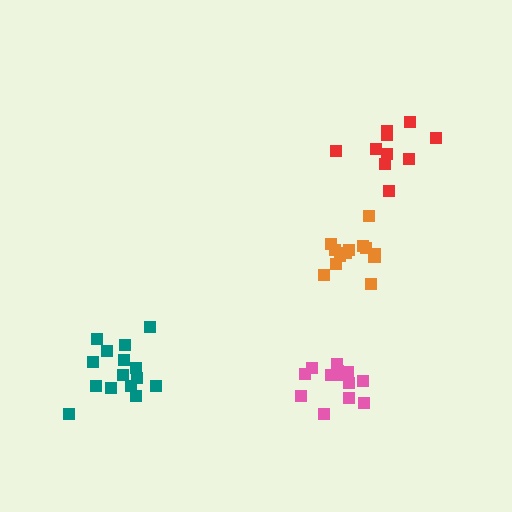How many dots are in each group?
Group 1: 10 dots, Group 2: 13 dots, Group 3: 15 dots, Group 4: 13 dots (51 total).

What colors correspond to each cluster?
The clusters are colored: red, pink, teal, orange.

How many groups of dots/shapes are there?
There are 4 groups.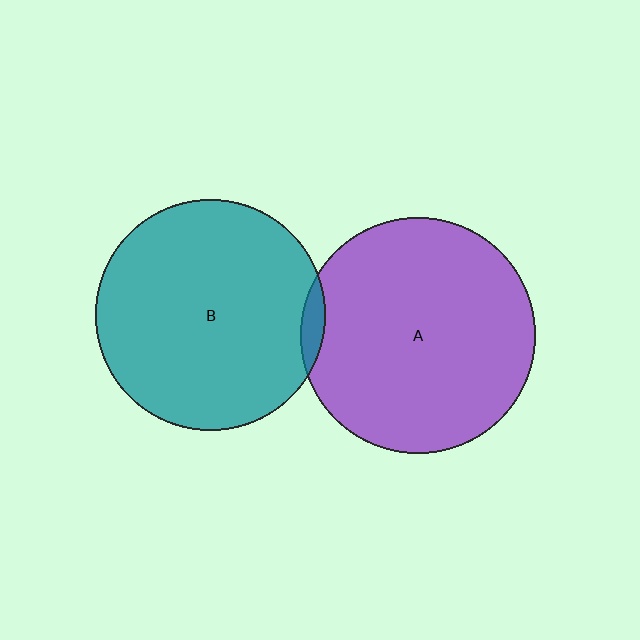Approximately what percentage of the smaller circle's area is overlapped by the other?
Approximately 5%.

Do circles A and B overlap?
Yes.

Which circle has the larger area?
Circle A (purple).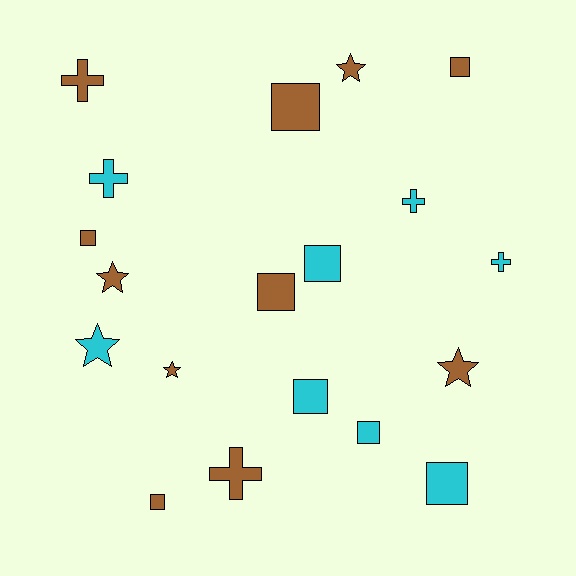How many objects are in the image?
There are 19 objects.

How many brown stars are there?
There are 4 brown stars.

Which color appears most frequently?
Brown, with 11 objects.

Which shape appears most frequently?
Square, with 9 objects.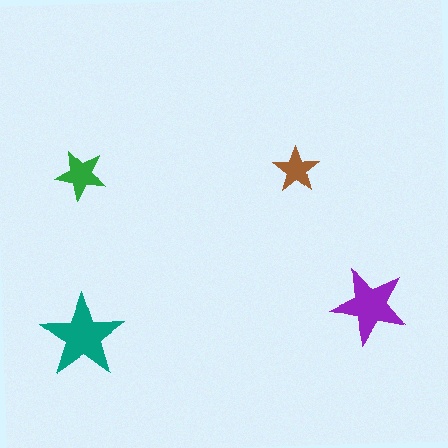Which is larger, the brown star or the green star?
The green one.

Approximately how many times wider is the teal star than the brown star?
About 2 times wider.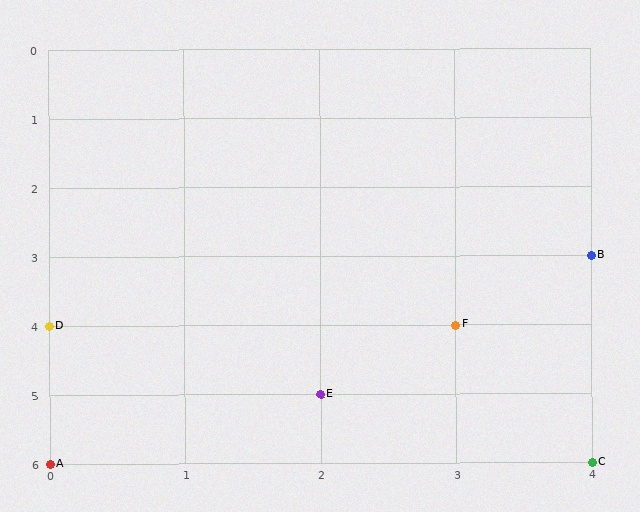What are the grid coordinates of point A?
Point A is at grid coordinates (0, 6).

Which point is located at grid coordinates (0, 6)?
Point A is at (0, 6).